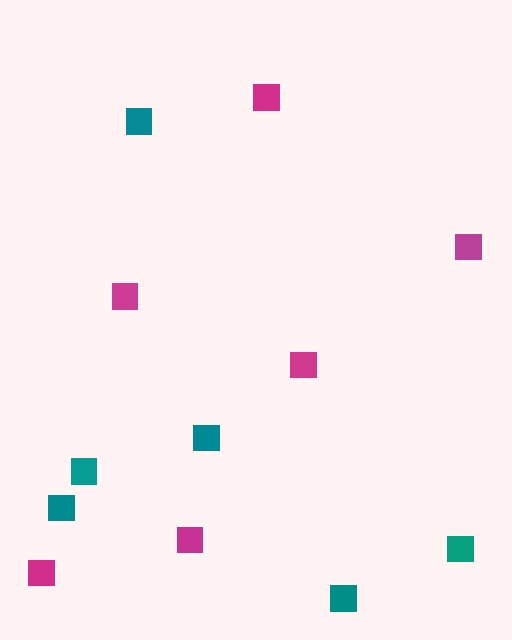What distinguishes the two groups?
There are 2 groups: one group of magenta squares (6) and one group of teal squares (6).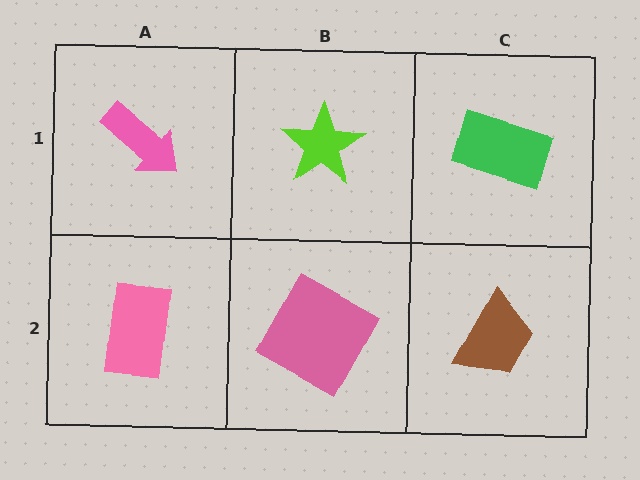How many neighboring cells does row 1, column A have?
2.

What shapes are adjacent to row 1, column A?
A pink rectangle (row 2, column A), a lime star (row 1, column B).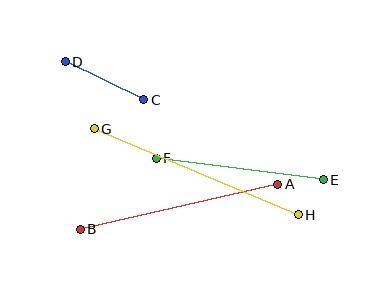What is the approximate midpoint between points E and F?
The midpoint is at approximately (240, 169) pixels.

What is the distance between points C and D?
The distance is approximately 87 pixels.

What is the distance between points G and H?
The distance is approximately 222 pixels.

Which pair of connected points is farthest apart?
Points G and H are farthest apart.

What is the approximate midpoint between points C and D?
The midpoint is at approximately (105, 81) pixels.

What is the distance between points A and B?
The distance is approximately 203 pixels.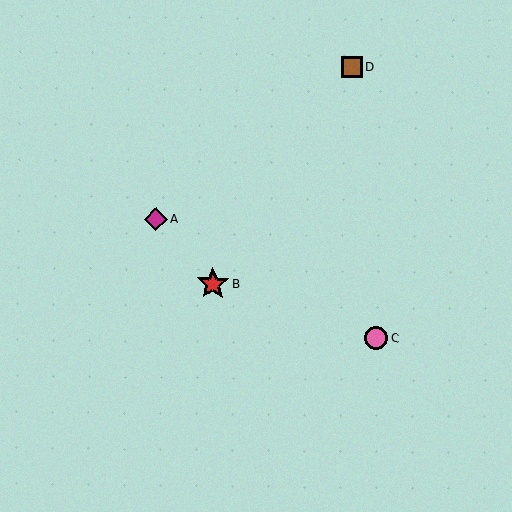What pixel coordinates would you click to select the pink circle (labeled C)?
Click at (376, 338) to select the pink circle C.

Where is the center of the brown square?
The center of the brown square is at (352, 67).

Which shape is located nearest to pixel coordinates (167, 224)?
The magenta diamond (labeled A) at (156, 219) is nearest to that location.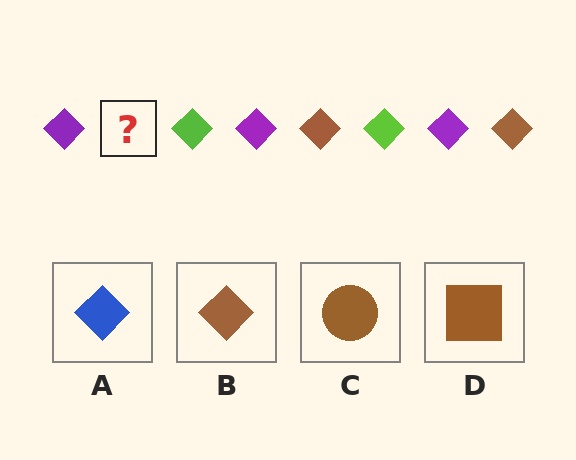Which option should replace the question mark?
Option B.